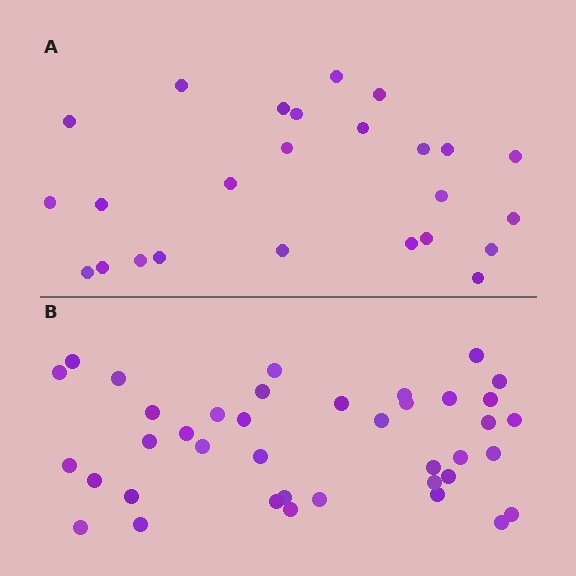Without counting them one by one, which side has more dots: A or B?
Region B (the bottom region) has more dots.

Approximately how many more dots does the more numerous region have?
Region B has approximately 15 more dots than region A.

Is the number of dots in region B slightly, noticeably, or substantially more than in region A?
Region B has substantially more. The ratio is roughly 1.6 to 1.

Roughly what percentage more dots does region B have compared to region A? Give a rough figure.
About 55% more.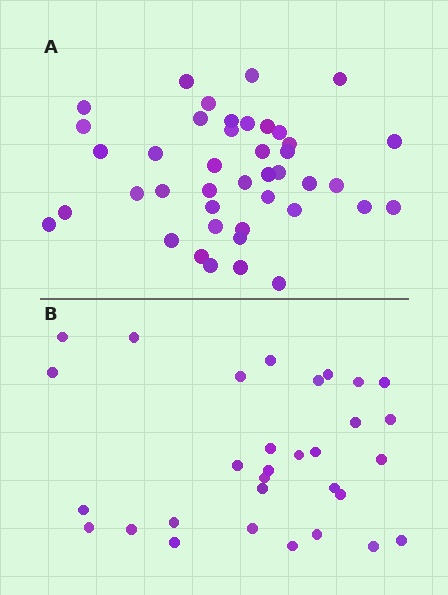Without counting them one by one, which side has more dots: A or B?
Region A (the top region) has more dots.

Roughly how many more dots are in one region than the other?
Region A has roughly 12 or so more dots than region B.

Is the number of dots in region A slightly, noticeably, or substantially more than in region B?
Region A has noticeably more, but not dramatically so. The ratio is roughly 1.4 to 1.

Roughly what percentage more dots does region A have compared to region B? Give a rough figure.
About 35% more.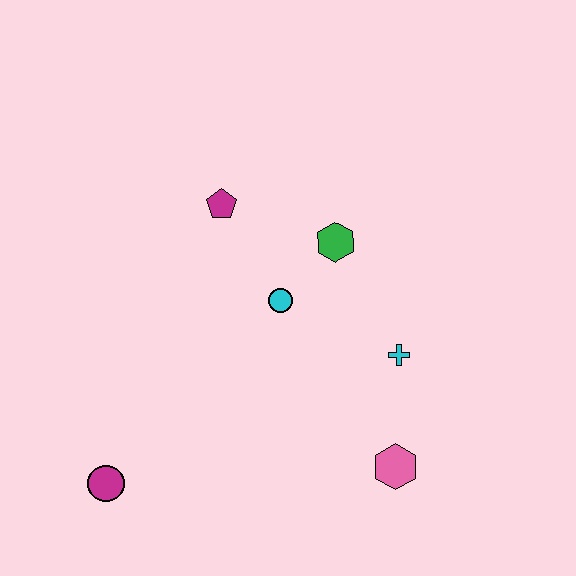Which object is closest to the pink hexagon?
The cyan cross is closest to the pink hexagon.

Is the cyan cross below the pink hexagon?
No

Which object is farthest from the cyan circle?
The magenta circle is farthest from the cyan circle.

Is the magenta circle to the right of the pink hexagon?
No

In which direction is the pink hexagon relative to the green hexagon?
The pink hexagon is below the green hexagon.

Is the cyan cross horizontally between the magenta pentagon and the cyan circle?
No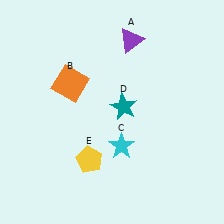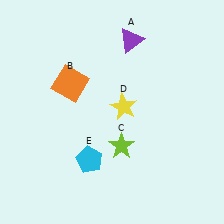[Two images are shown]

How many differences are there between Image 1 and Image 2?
There are 3 differences between the two images.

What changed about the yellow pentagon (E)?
In Image 1, E is yellow. In Image 2, it changed to cyan.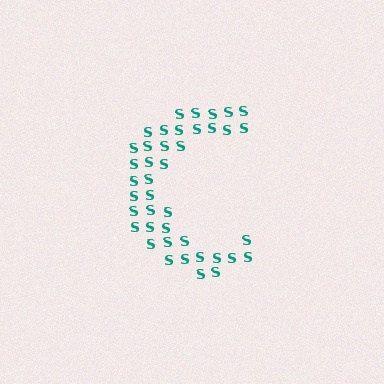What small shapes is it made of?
It is made of small letter S's.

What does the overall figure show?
The overall figure shows the letter C.